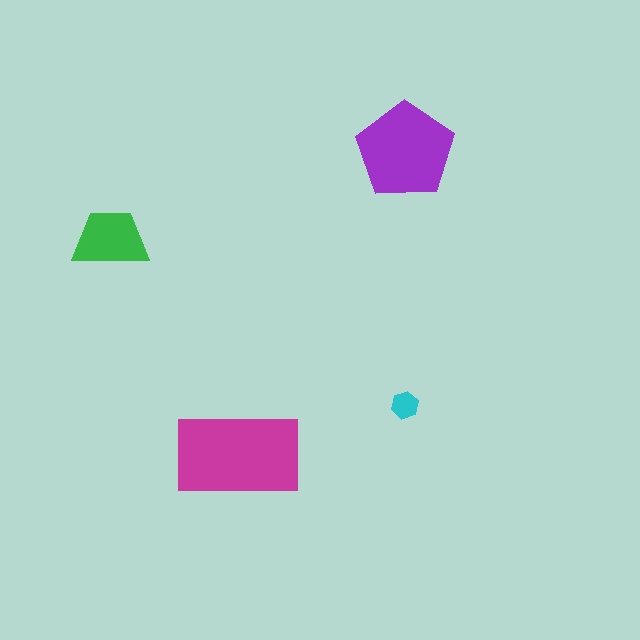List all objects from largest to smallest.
The magenta rectangle, the purple pentagon, the green trapezoid, the cyan hexagon.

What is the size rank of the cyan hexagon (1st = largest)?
4th.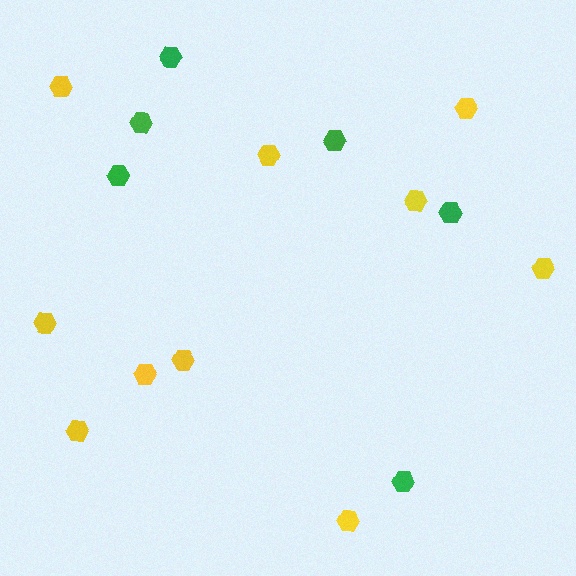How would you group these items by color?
There are 2 groups: one group of yellow hexagons (10) and one group of green hexagons (6).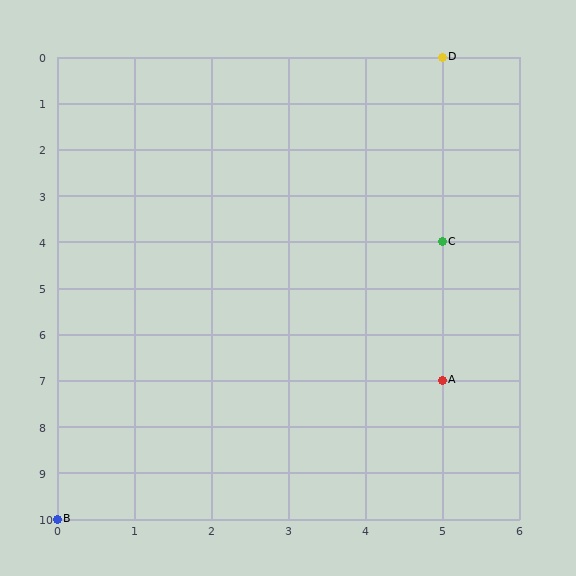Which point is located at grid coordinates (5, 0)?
Point D is at (5, 0).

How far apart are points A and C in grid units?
Points A and C are 3 rows apart.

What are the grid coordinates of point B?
Point B is at grid coordinates (0, 10).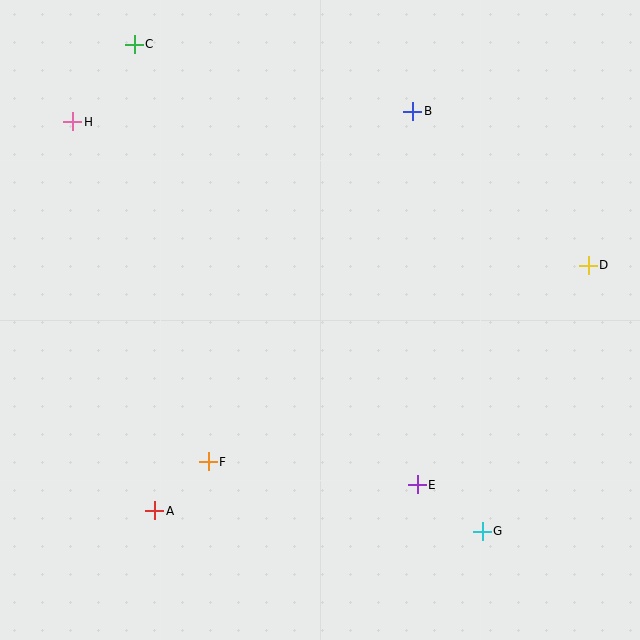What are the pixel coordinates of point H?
Point H is at (73, 122).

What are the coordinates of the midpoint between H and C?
The midpoint between H and C is at (103, 83).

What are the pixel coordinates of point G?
Point G is at (482, 531).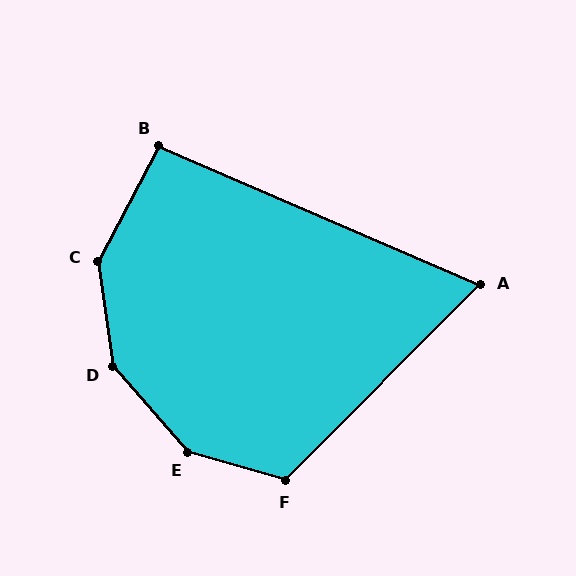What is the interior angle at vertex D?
Approximately 147 degrees (obtuse).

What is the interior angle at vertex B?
Approximately 94 degrees (approximately right).